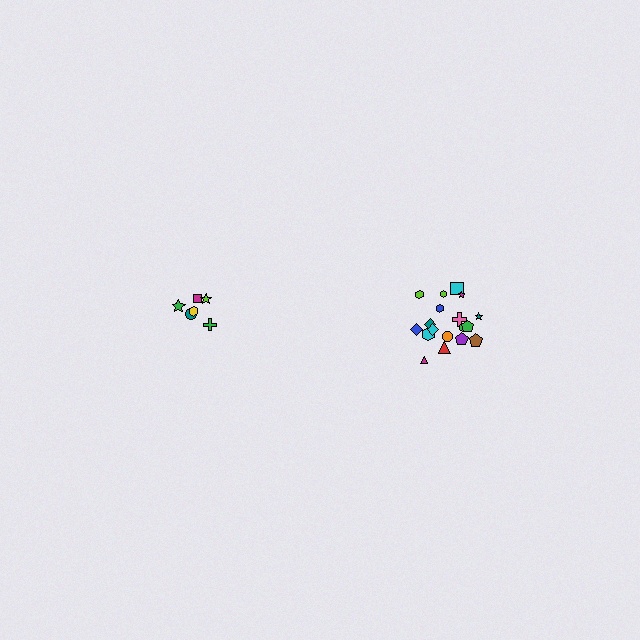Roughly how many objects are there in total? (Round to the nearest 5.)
Roughly 25 objects in total.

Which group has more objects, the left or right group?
The right group.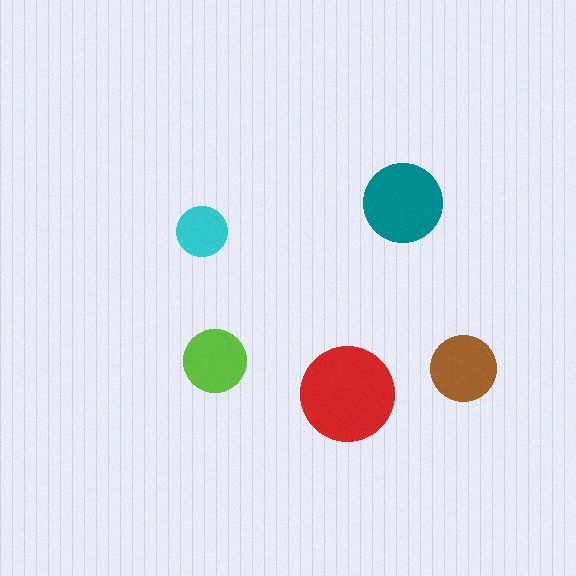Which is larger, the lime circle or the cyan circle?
The lime one.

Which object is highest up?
The teal circle is topmost.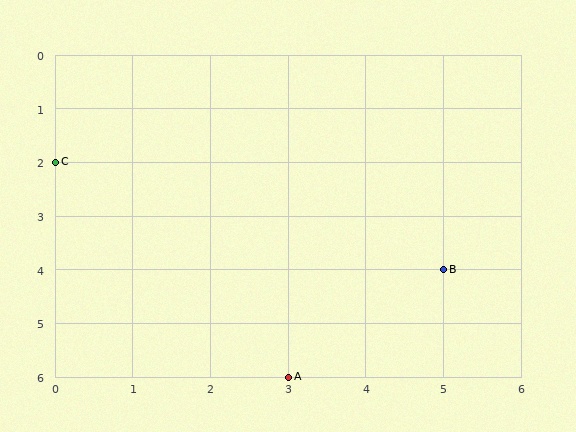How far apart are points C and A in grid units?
Points C and A are 3 columns and 4 rows apart (about 5.0 grid units diagonally).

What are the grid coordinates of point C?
Point C is at grid coordinates (0, 2).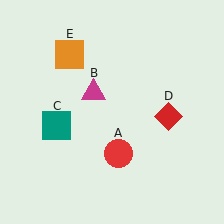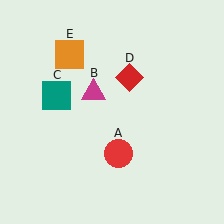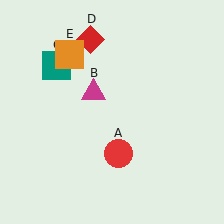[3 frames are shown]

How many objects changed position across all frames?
2 objects changed position: teal square (object C), red diamond (object D).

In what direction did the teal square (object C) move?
The teal square (object C) moved up.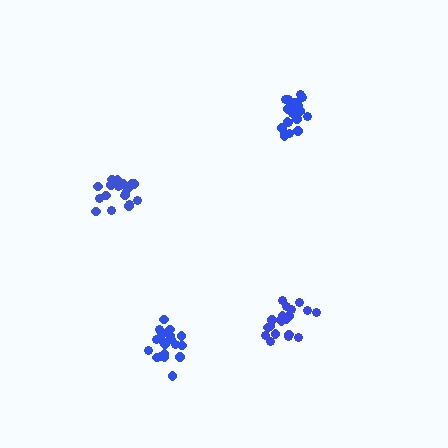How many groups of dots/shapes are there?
There are 4 groups.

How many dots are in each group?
Group 1: 21 dots, Group 2: 20 dots, Group 3: 20 dots, Group 4: 18 dots (79 total).